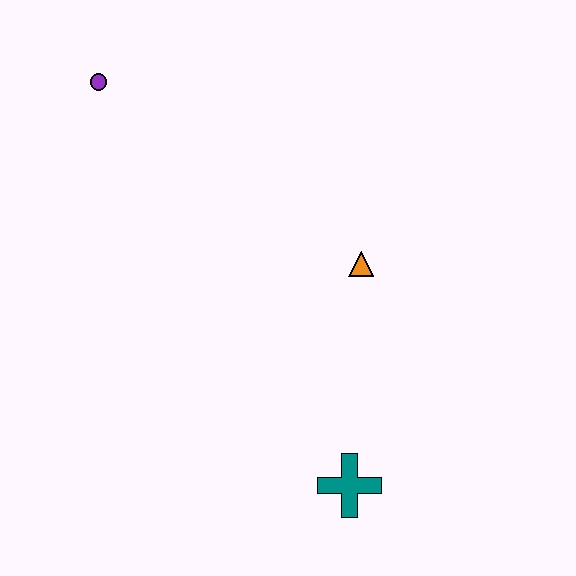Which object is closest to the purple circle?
The orange triangle is closest to the purple circle.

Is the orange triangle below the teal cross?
No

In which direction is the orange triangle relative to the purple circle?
The orange triangle is to the right of the purple circle.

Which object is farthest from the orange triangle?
The purple circle is farthest from the orange triangle.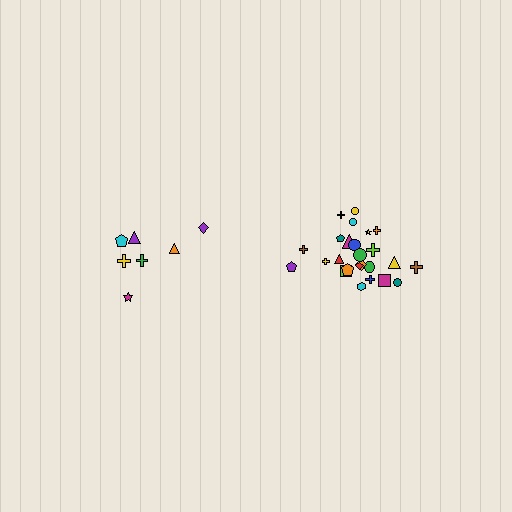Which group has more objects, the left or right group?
The right group.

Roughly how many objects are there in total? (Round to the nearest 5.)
Roughly 30 objects in total.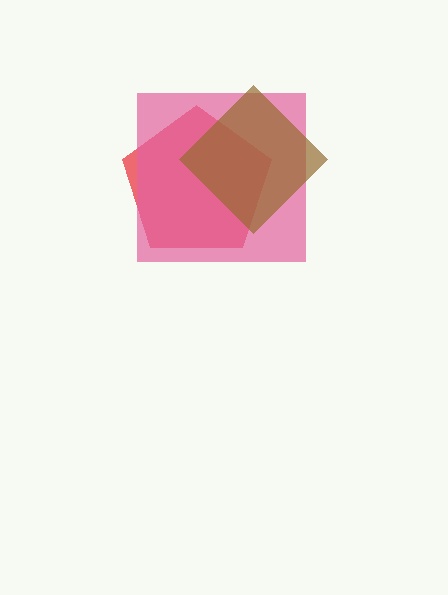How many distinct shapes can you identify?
There are 3 distinct shapes: a red pentagon, a pink square, a brown diamond.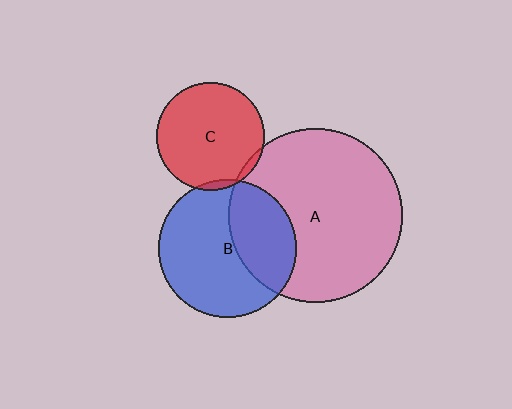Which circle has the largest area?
Circle A (pink).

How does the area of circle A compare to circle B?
Approximately 1.6 times.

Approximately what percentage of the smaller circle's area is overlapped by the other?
Approximately 35%.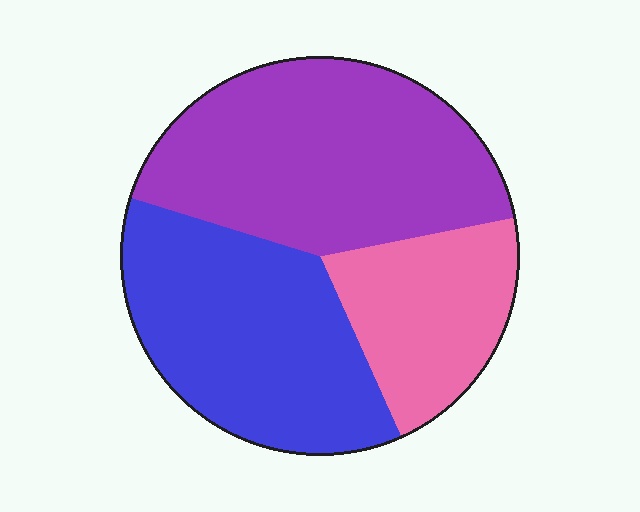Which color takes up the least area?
Pink, at roughly 20%.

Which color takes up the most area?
Purple, at roughly 40%.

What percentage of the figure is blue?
Blue takes up about three eighths (3/8) of the figure.